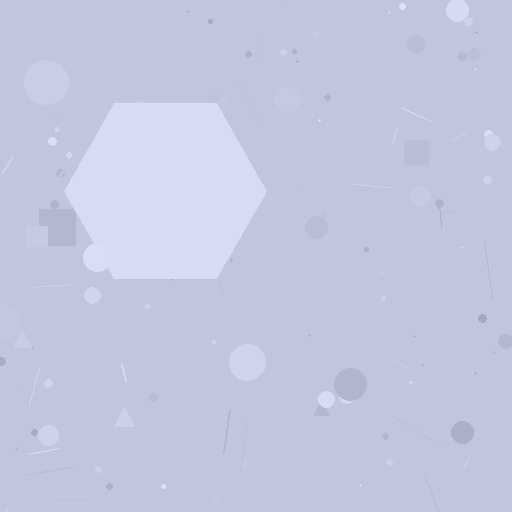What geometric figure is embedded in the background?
A hexagon is embedded in the background.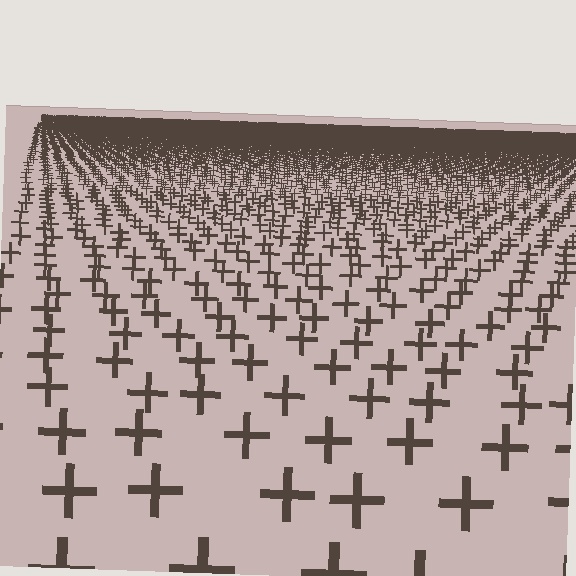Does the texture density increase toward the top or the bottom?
Density increases toward the top.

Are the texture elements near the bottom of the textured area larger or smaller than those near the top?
Larger. Near the bottom, elements are closer to the viewer and appear at a bigger on-screen size.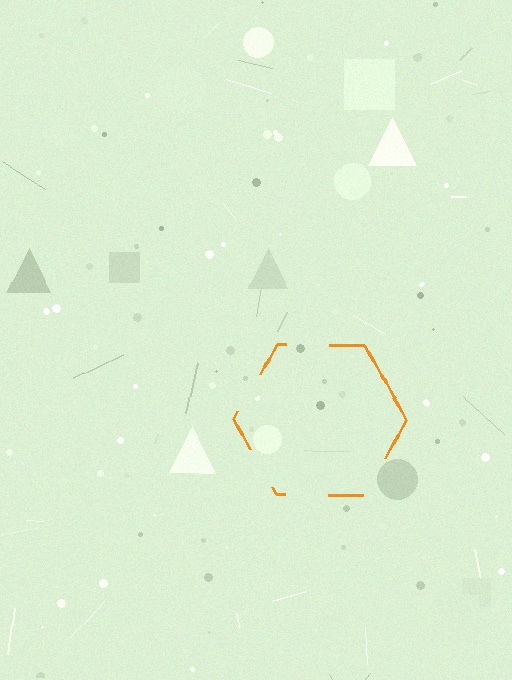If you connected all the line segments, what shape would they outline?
They would outline a hexagon.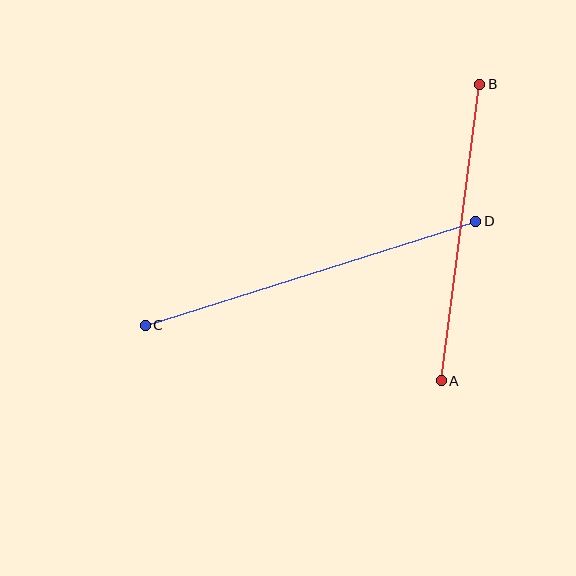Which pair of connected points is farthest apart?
Points C and D are farthest apart.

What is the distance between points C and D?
The distance is approximately 347 pixels.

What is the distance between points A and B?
The distance is approximately 299 pixels.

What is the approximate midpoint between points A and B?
The midpoint is at approximately (460, 232) pixels.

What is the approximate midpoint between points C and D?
The midpoint is at approximately (311, 273) pixels.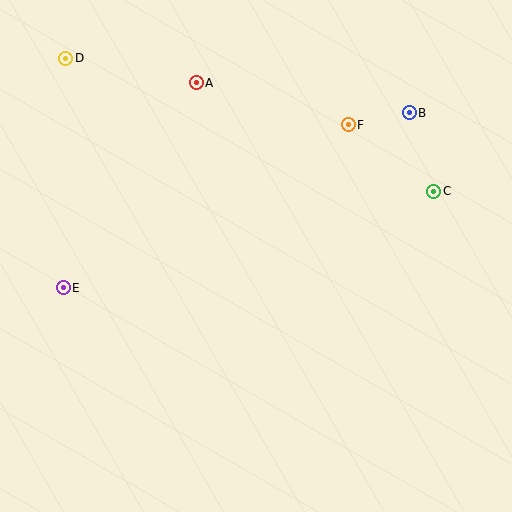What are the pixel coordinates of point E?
Point E is at (63, 288).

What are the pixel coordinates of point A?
Point A is at (196, 83).